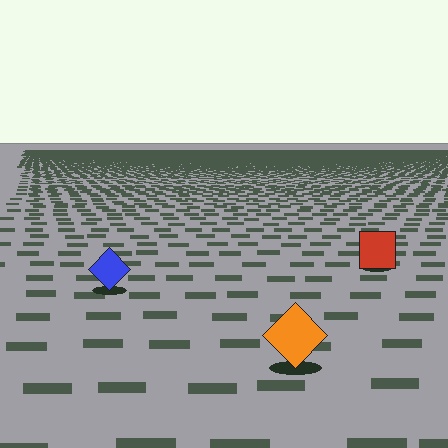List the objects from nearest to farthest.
From nearest to farthest: the orange diamond, the blue diamond, the red square.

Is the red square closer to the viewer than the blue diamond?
No. The blue diamond is closer — you can tell from the texture gradient: the ground texture is coarser near it.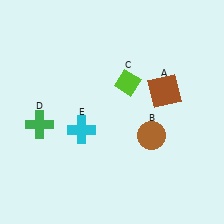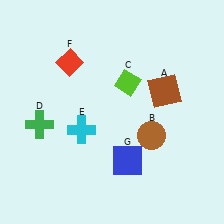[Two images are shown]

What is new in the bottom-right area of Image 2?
A blue square (G) was added in the bottom-right area of Image 2.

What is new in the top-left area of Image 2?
A red diamond (F) was added in the top-left area of Image 2.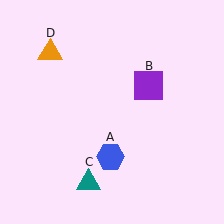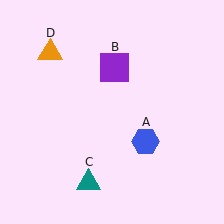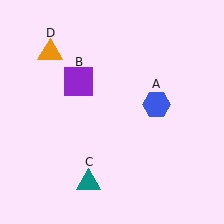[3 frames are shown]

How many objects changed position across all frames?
2 objects changed position: blue hexagon (object A), purple square (object B).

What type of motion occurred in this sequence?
The blue hexagon (object A), purple square (object B) rotated counterclockwise around the center of the scene.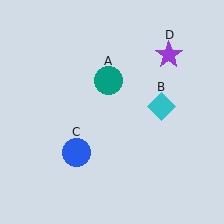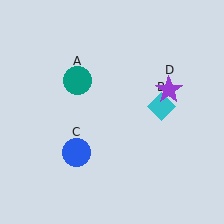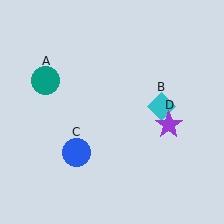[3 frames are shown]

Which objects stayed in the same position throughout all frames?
Cyan diamond (object B) and blue circle (object C) remained stationary.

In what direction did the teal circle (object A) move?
The teal circle (object A) moved left.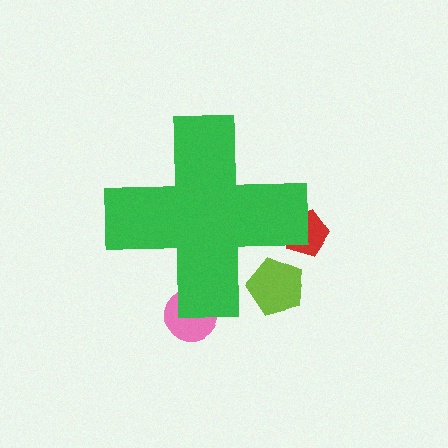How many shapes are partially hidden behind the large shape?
3 shapes are partially hidden.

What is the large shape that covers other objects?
A green cross.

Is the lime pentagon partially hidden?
Yes, the lime pentagon is partially hidden behind the green cross.